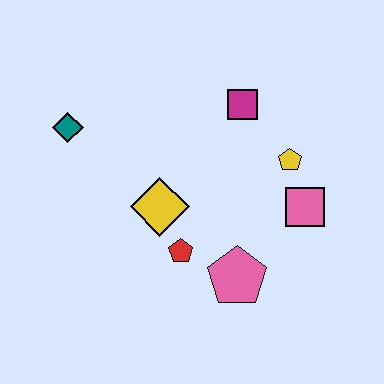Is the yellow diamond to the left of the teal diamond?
No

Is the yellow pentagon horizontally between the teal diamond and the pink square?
Yes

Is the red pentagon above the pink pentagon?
Yes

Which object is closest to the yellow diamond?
The red pentagon is closest to the yellow diamond.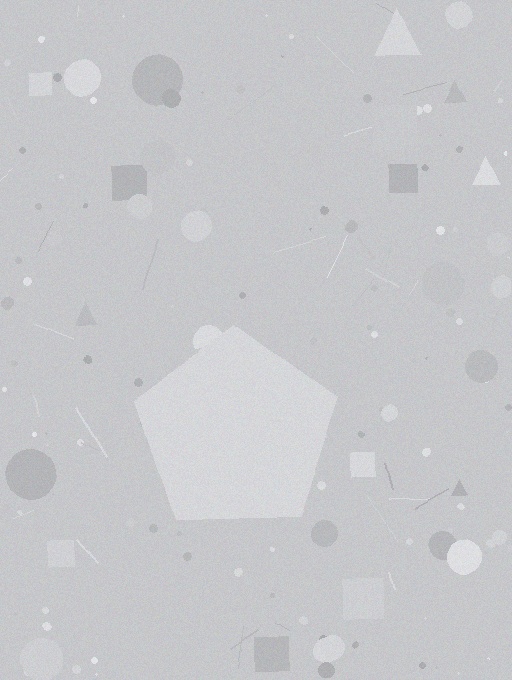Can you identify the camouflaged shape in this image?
The camouflaged shape is a pentagon.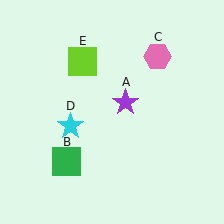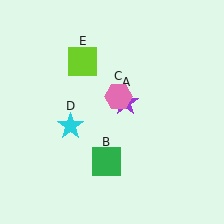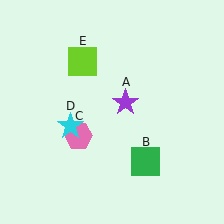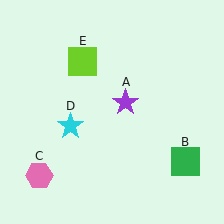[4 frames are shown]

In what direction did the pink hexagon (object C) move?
The pink hexagon (object C) moved down and to the left.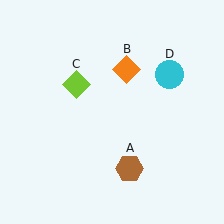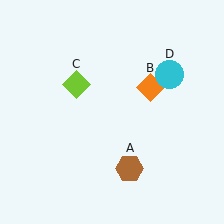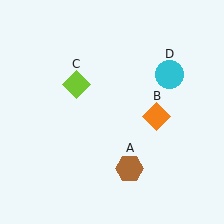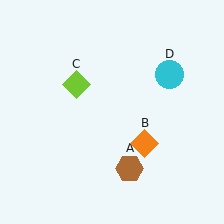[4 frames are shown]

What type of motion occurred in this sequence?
The orange diamond (object B) rotated clockwise around the center of the scene.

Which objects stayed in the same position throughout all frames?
Brown hexagon (object A) and lime diamond (object C) and cyan circle (object D) remained stationary.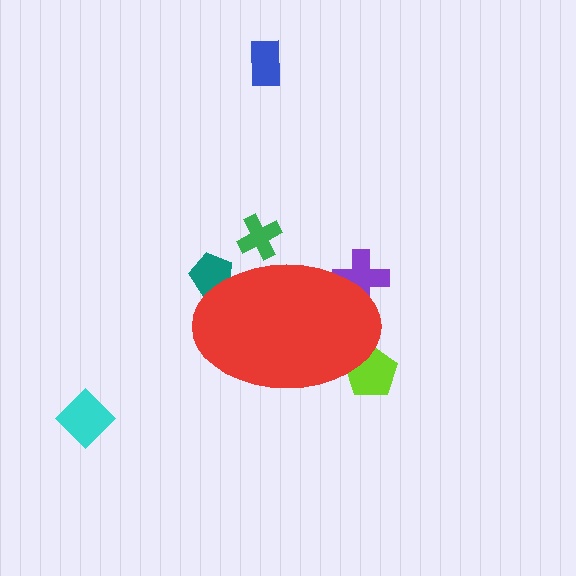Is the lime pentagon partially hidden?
Yes, the lime pentagon is partially hidden behind the red ellipse.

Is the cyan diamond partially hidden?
No, the cyan diamond is fully visible.